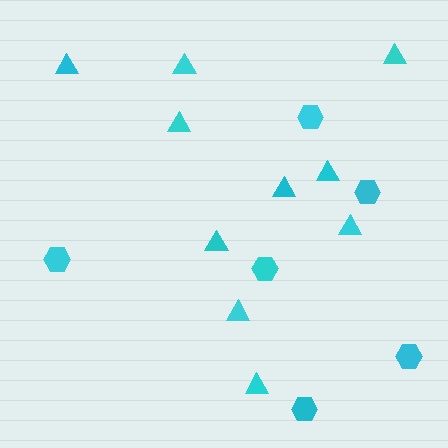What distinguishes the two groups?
There are 2 groups: one group of triangles (10) and one group of hexagons (6).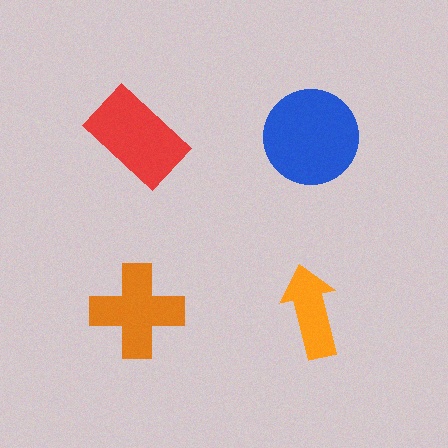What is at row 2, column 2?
An orange arrow.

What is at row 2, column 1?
An orange cross.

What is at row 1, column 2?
A blue circle.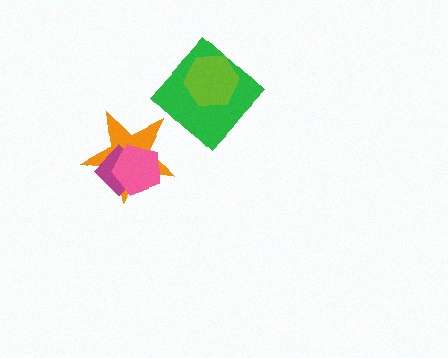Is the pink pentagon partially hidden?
No, no other shape covers it.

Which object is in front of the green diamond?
The lime hexagon is in front of the green diamond.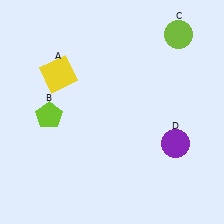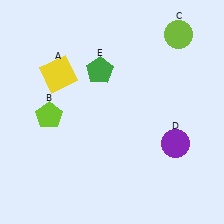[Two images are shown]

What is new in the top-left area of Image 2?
A green pentagon (E) was added in the top-left area of Image 2.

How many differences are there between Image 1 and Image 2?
There is 1 difference between the two images.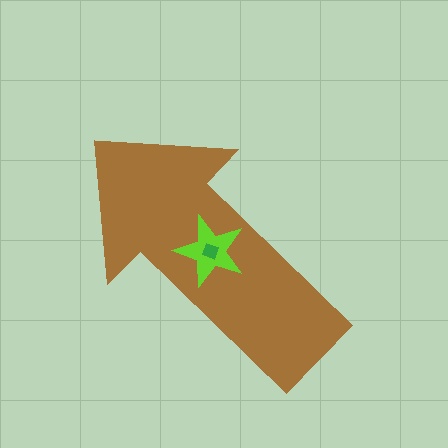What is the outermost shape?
The brown arrow.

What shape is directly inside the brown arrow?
The lime star.